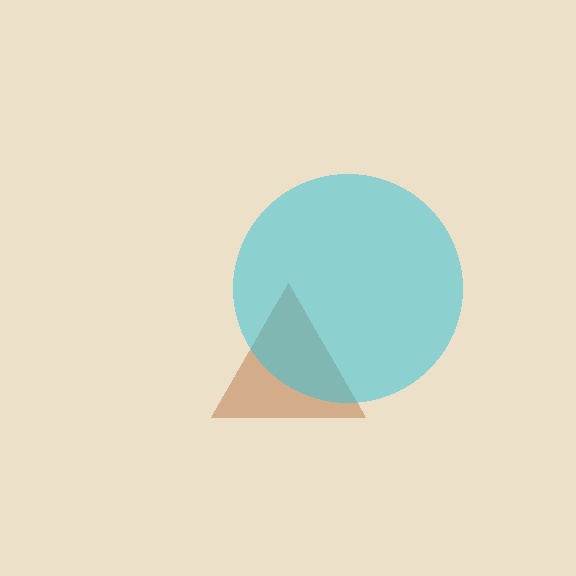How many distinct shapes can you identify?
There are 2 distinct shapes: a brown triangle, a cyan circle.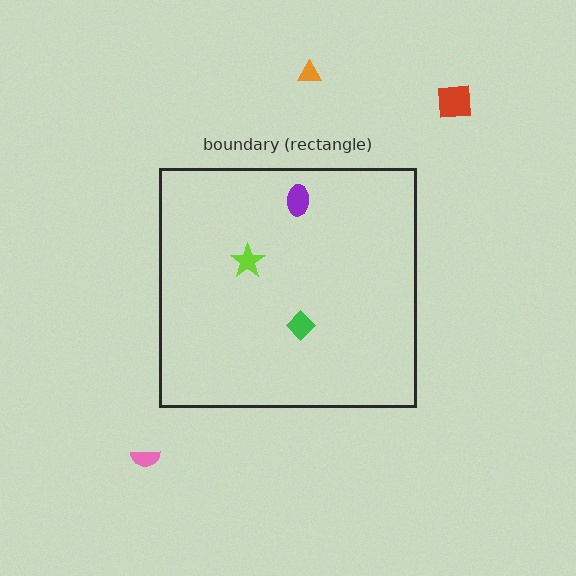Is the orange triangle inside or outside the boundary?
Outside.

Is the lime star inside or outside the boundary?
Inside.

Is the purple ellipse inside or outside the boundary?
Inside.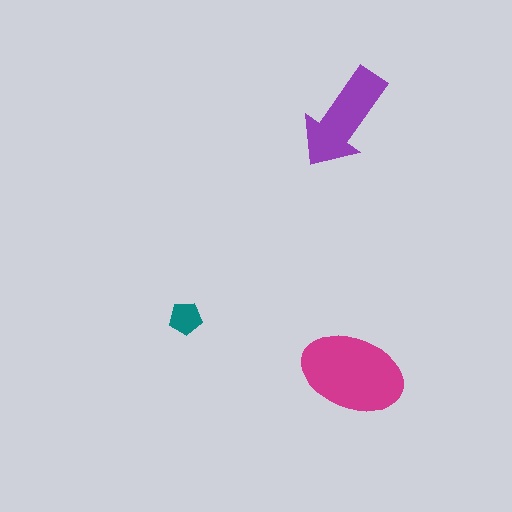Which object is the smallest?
The teal pentagon.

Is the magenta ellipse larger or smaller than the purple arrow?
Larger.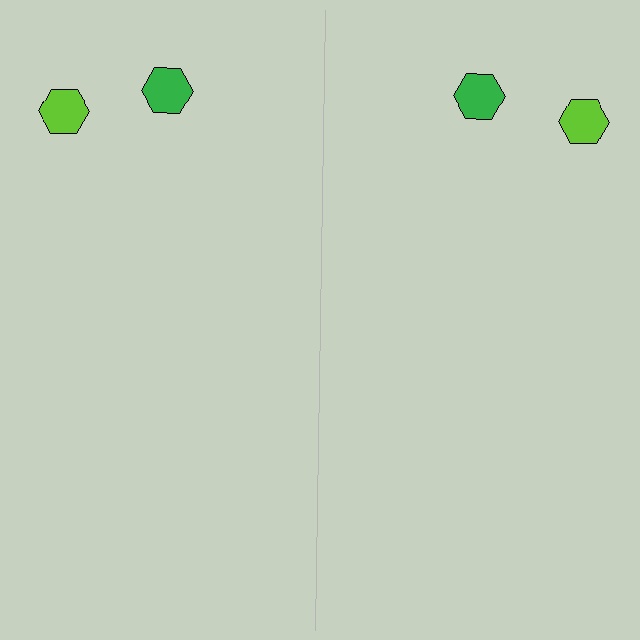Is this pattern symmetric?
Yes, this pattern has bilateral (reflection) symmetry.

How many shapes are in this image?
There are 4 shapes in this image.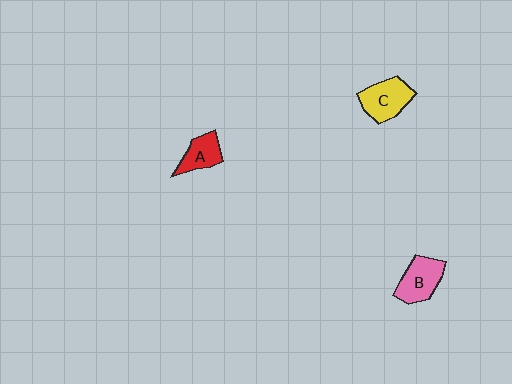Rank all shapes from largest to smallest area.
From largest to smallest: C (yellow), B (pink), A (red).